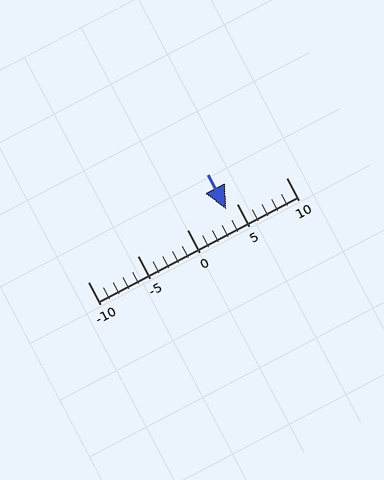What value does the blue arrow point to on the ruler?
The blue arrow points to approximately 4.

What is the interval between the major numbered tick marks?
The major tick marks are spaced 5 units apart.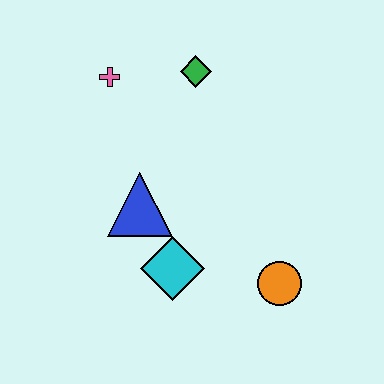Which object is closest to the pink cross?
The green diamond is closest to the pink cross.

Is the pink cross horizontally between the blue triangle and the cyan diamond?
No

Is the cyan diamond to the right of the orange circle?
No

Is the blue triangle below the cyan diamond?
No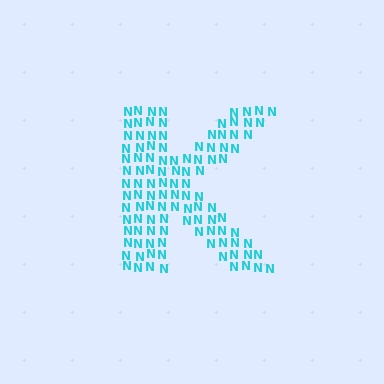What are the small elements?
The small elements are letter N's.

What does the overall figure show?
The overall figure shows the letter K.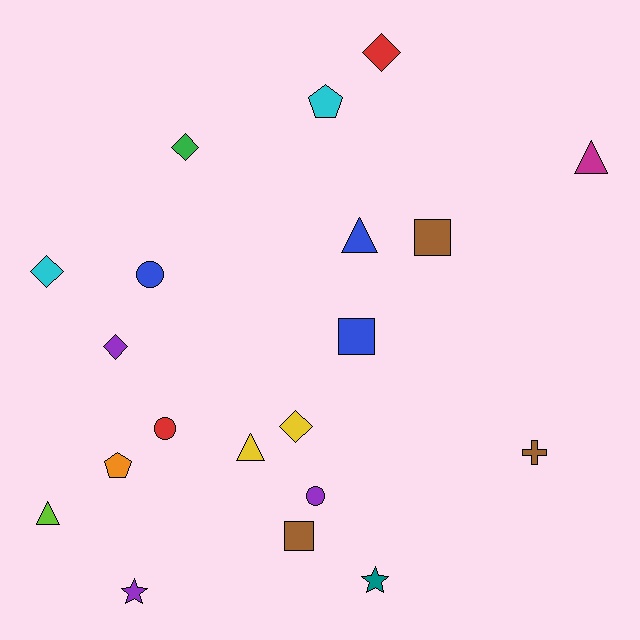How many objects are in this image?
There are 20 objects.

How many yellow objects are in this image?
There are 2 yellow objects.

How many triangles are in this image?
There are 4 triangles.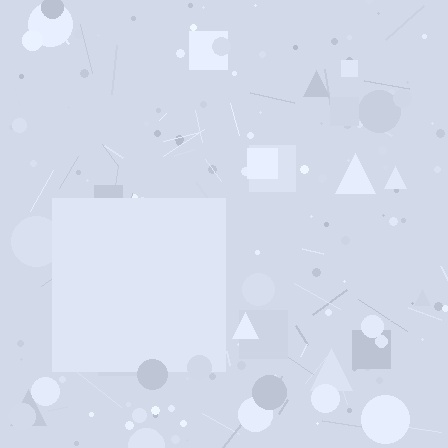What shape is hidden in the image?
A square is hidden in the image.